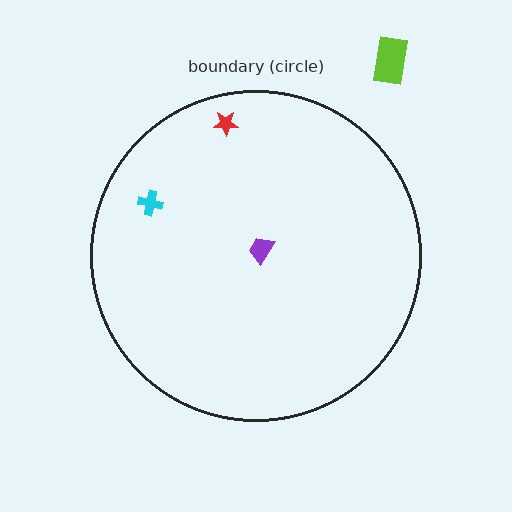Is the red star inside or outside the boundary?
Inside.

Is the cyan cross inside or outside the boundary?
Inside.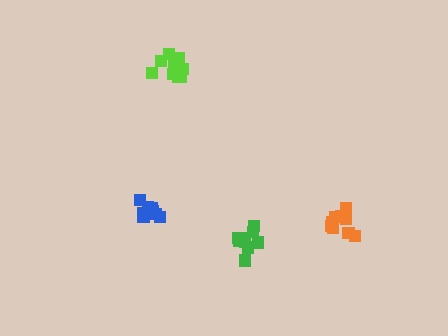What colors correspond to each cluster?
The clusters are colored: blue, orange, lime, green.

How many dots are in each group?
Group 1: 8 dots, Group 2: 9 dots, Group 3: 10 dots, Group 4: 10 dots (37 total).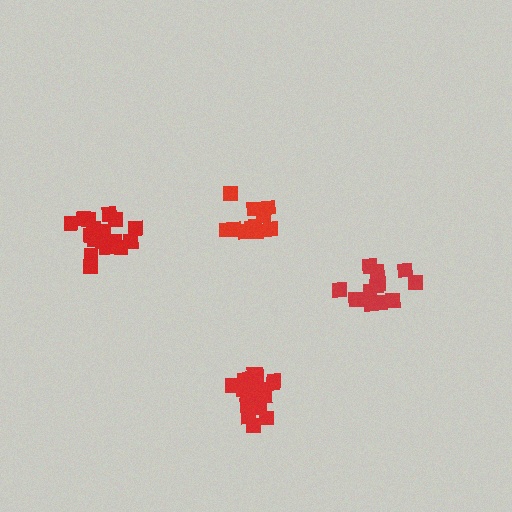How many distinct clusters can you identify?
There are 4 distinct clusters.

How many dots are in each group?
Group 1: 19 dots, Group 2: 13 dots, Group 3: 14 dots, Group 4: 19 dots (65 total).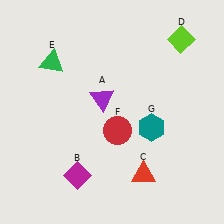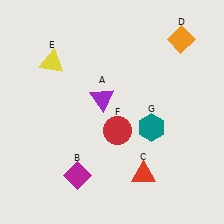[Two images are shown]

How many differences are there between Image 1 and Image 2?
There are 2 differences between the two images.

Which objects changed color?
D changed from lime to orange. E changed from green to yellow.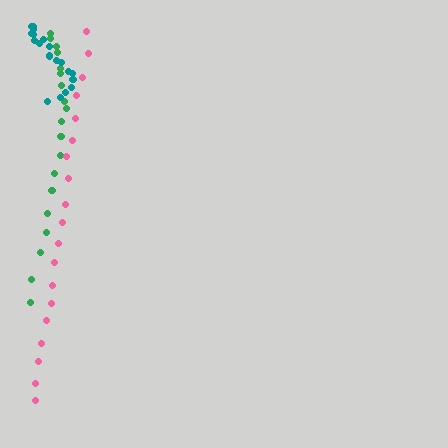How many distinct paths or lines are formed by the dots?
There are 3 distinct paths.